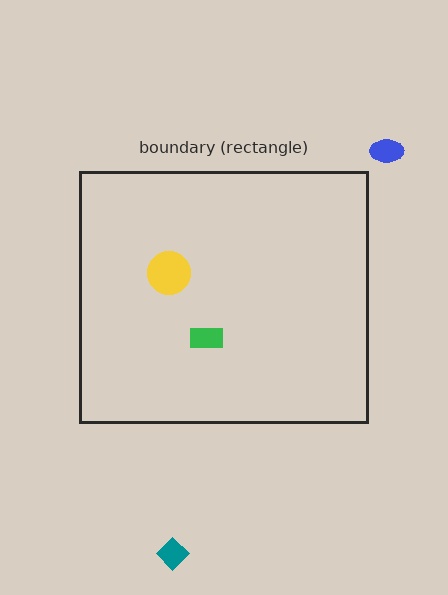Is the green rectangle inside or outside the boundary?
Inside.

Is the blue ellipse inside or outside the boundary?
Outside.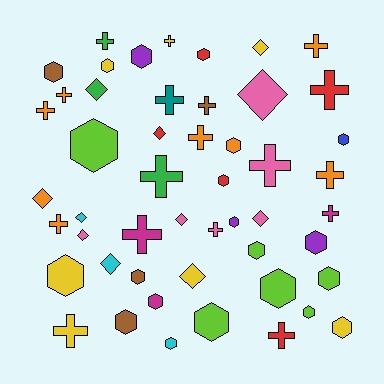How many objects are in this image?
There are 50 objects.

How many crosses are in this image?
There are 18 crosses.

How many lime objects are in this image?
There are 6 lime objects.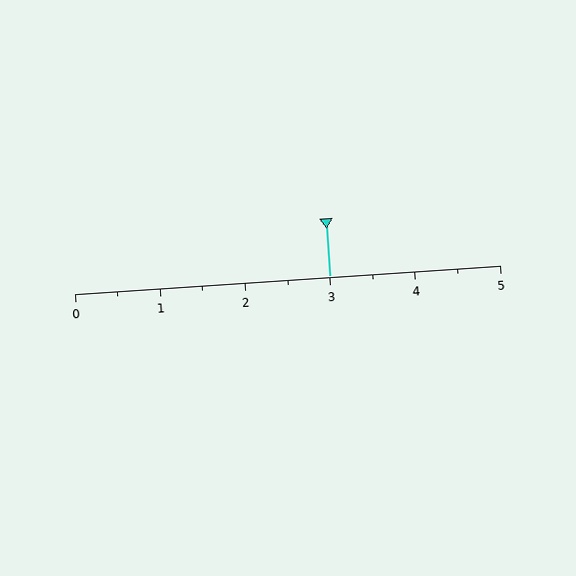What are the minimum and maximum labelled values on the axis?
The axis runs from 0 to 5.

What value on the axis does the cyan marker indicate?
The marker indicates approximately 3.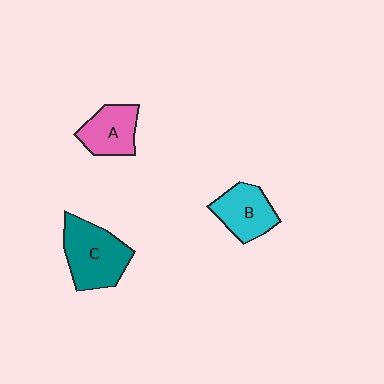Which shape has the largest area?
Shape C (teal).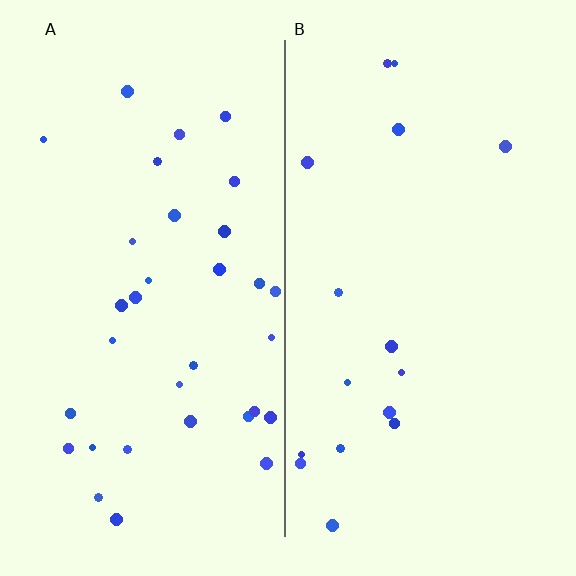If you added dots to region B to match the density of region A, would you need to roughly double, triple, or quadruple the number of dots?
Approximately double.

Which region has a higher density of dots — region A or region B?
A (the left).